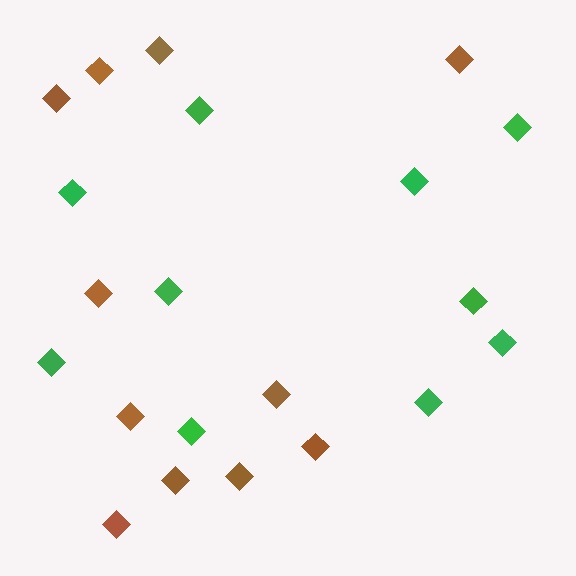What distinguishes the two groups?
There are 2 groups: one group of brown diamonds (11) and one group of green diamonds (10).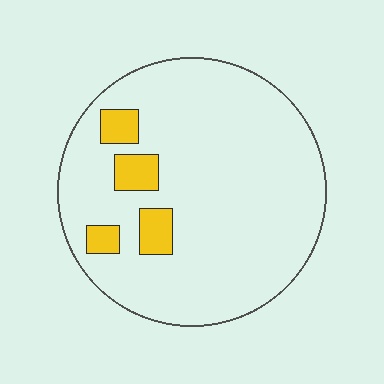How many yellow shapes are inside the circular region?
4.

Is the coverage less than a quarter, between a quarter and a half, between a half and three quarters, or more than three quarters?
Less than a quarter.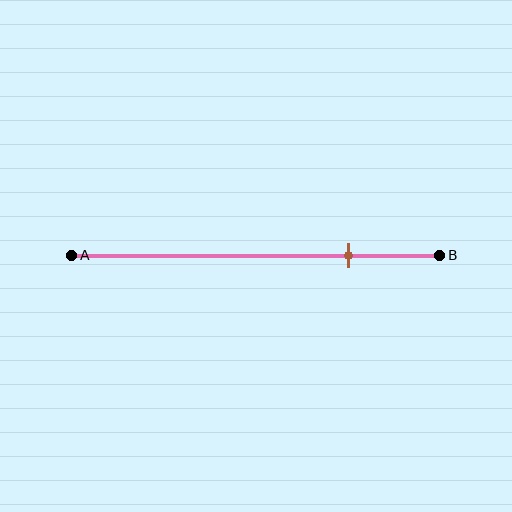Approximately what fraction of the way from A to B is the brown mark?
The brown mark is approximately 75% of the way from A to B.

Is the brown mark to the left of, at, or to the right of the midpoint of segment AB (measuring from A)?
The brown mark is to the right of the midpoint of segment AB.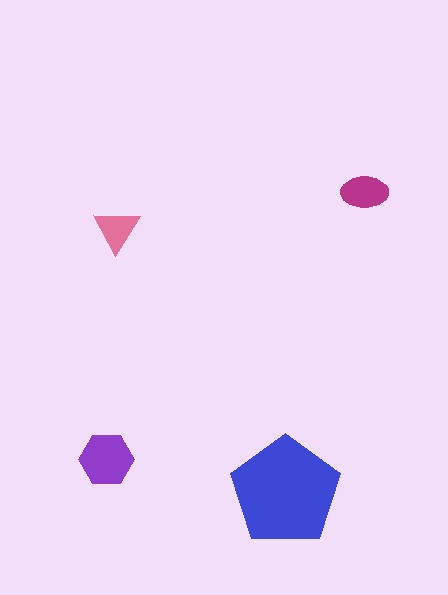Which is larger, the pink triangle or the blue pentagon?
The blue pentagon.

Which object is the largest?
The blue pentagon.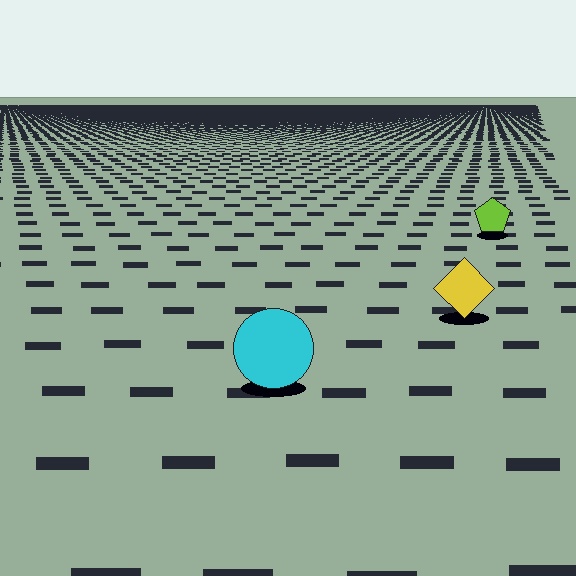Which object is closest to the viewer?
The cyan circle is closest. The texture marks near it are larger and more spread out.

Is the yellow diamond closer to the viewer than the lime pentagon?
Yes. The yellow diamond is closer — you can tell from the texture gradient: the ground texture is coarser near it.